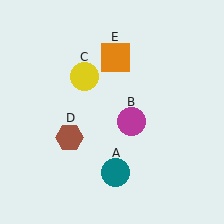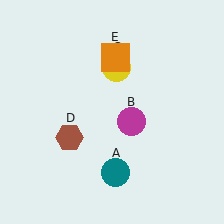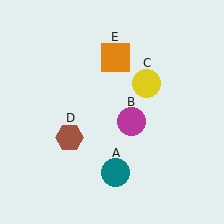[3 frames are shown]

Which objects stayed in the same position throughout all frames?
Teal circle (object A) and magenta circle (object B) and brown hexagon (object D) and orange square (object E) remained stationary.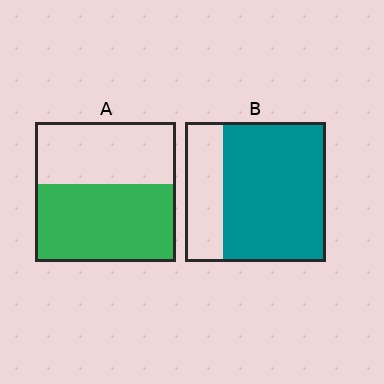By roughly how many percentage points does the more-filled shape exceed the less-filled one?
By roughly 15 percentage points (B over A).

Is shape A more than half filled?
Yes.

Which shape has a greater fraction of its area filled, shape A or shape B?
Shape B.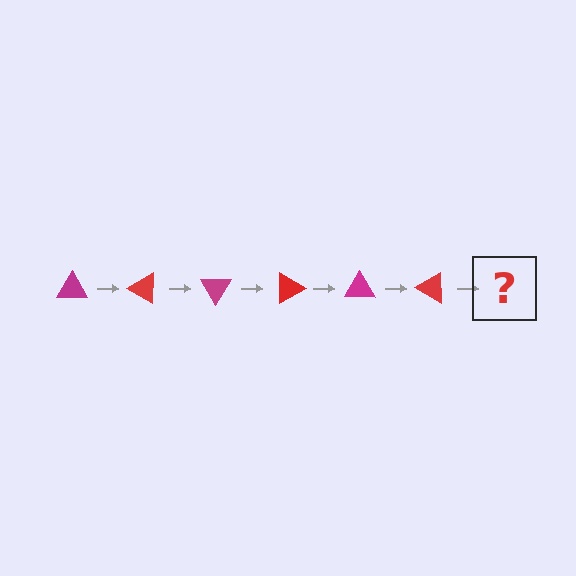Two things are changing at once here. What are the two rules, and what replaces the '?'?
The two rules are that it rotates 30 degrees each step and the color cycles through magenta and red. The '?' should be a magenta triangle, rotated 180 degrees from the start.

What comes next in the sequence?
The next element should be a magenta triangle, rotated 180 degrees from the start.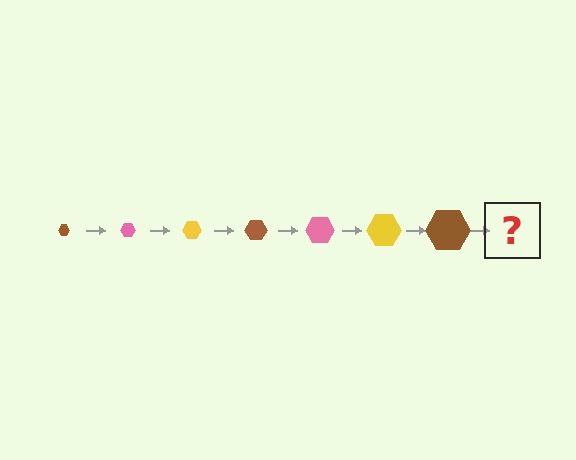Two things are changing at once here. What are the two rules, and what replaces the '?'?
The two rules are that the hexagon grows larger each step and the color cycles through brown, pink, and yellow. The '?' should be a pink hexagon, larger than the previous one.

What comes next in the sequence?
The next element should be a pink hexagon, larger than the previous one.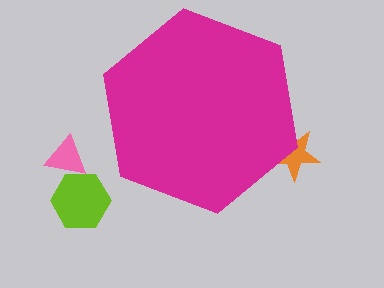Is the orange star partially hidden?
Yes, the orange star is partially hidden behind the magenta hexagon.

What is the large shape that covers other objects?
A magenta hexagon.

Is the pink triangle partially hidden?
No, the pink triangle is fully visible.